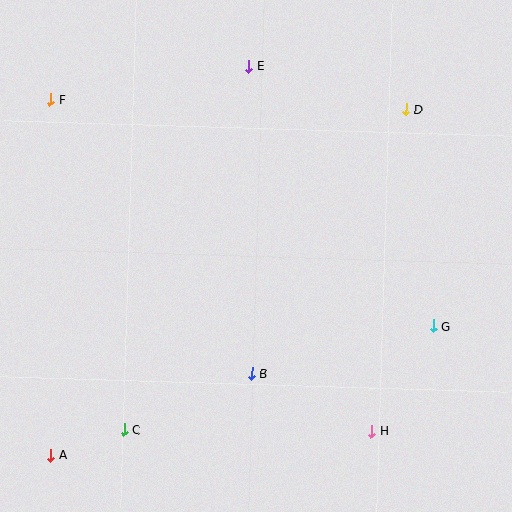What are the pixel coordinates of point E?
Point E is at (248, 66).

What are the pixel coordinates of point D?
Point D is at (406, 109).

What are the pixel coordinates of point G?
Point G is at (433, 326).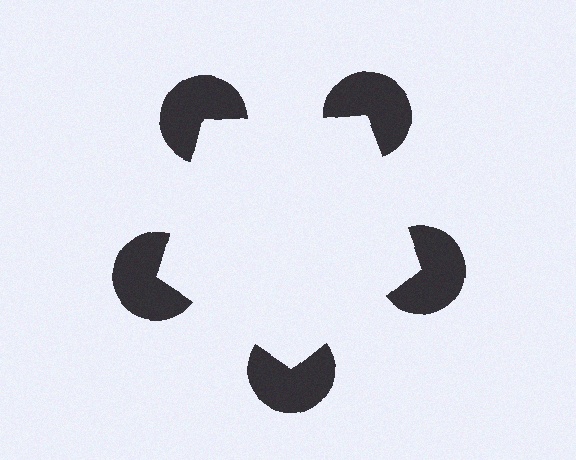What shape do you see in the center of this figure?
An illusory pentagon — its edges are inferred from the aligned wedge cuts in the pac-man discs, not physically drawn.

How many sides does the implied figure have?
5 sides.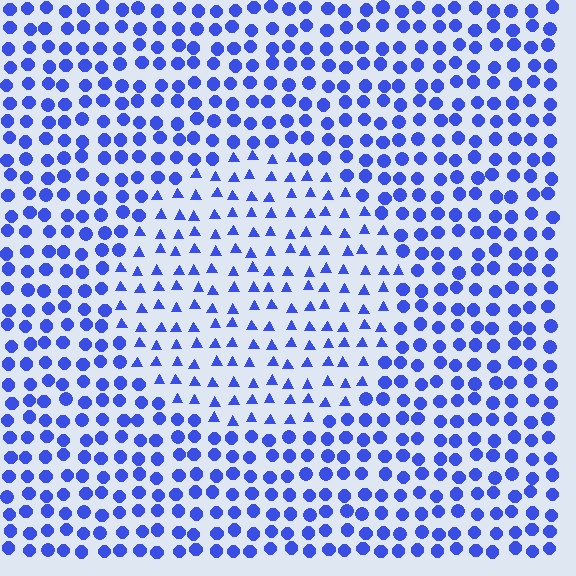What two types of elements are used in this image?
The image uses triangles inside the circle region and circles outside it.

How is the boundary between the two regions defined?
The boundary is defined by a change in element shape: triangles inside vs. circles outside. All elements share the same color and spacing.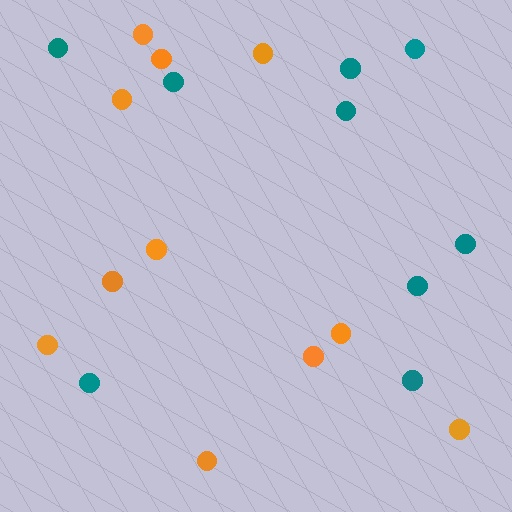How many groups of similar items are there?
There are 2 groups: one group of teal circles (9) and one group of orange circles (11).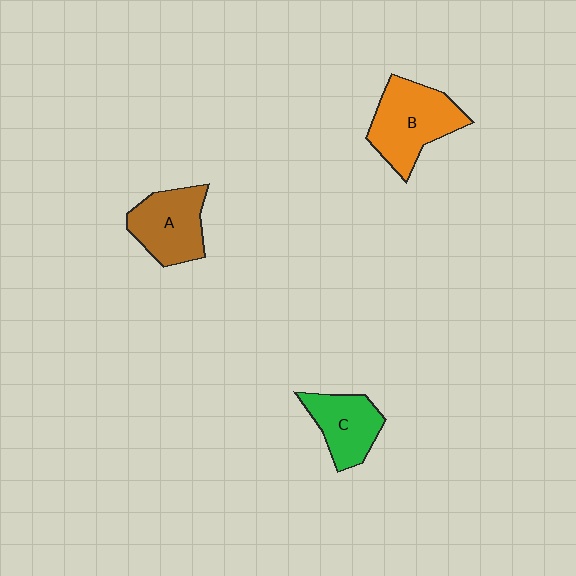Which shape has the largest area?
Shape B (orange).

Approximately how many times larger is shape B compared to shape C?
Approximately 1.4 times.